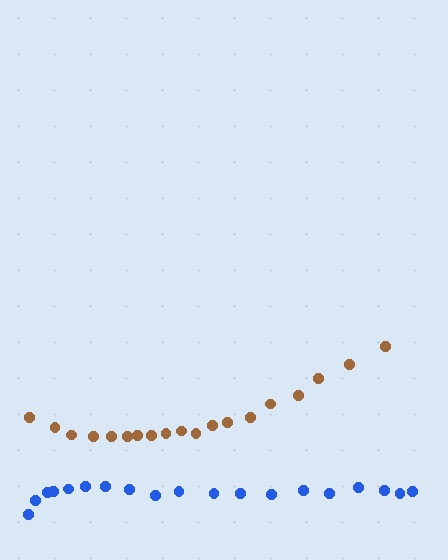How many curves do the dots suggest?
There are 2 distinct paths.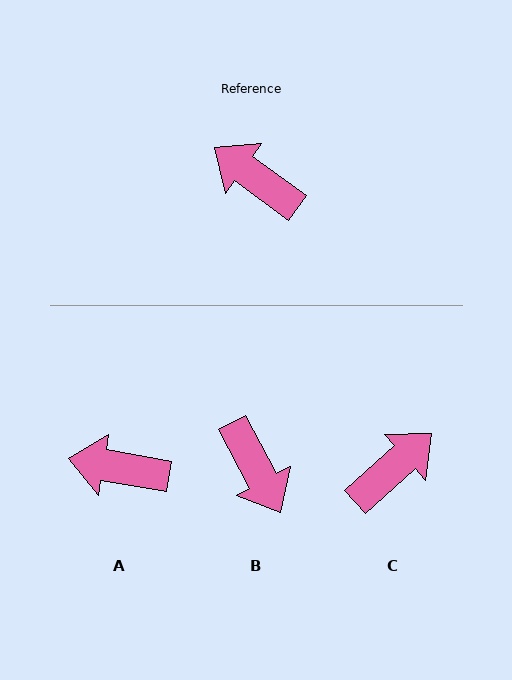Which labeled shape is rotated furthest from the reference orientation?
B, about 154 degrees away.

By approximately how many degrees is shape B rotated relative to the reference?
Approximately 154 degrees counter-clockwise.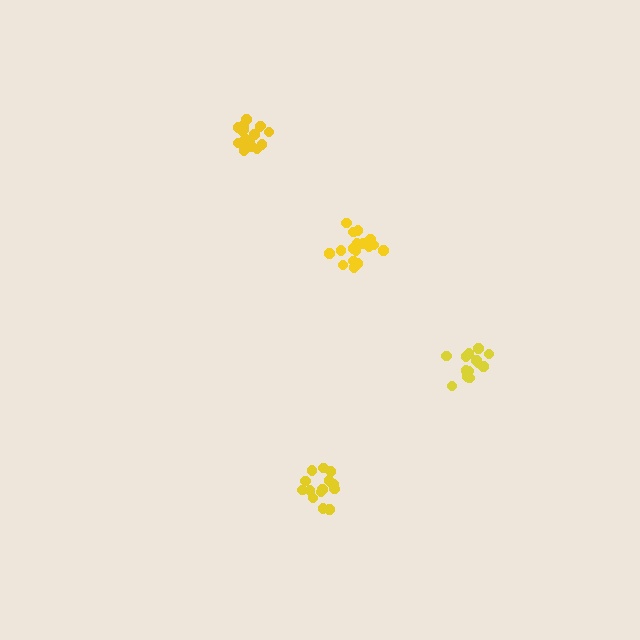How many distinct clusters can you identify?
There are 4 distinct clusters.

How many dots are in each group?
Group 1: 18 dots, Group 2: 14 dots, Group 3: 13 dots, Group 4: 17 dots (62 total).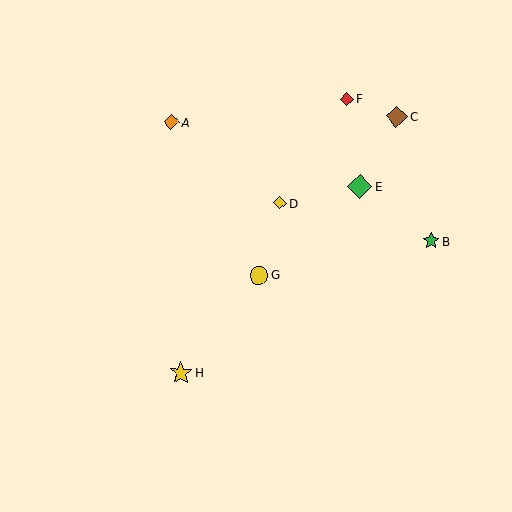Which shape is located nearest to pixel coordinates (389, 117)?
The brown diamond (labeled C) at (396, 116) is nearest to that location.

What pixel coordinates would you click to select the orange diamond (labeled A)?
Click at (171, 122) to select the orange diamond A.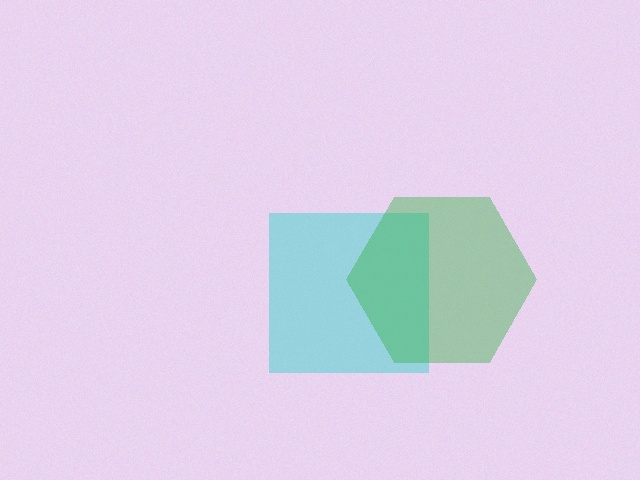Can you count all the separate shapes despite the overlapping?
Yes, there are 2 separate shapes.